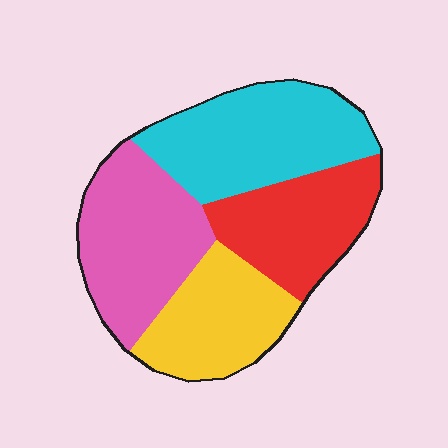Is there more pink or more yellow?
Pink.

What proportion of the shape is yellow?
Yellow takes up about one fifth (1/5) of the shape.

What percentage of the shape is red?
Red takes up about one fifth (1/5) of the shape.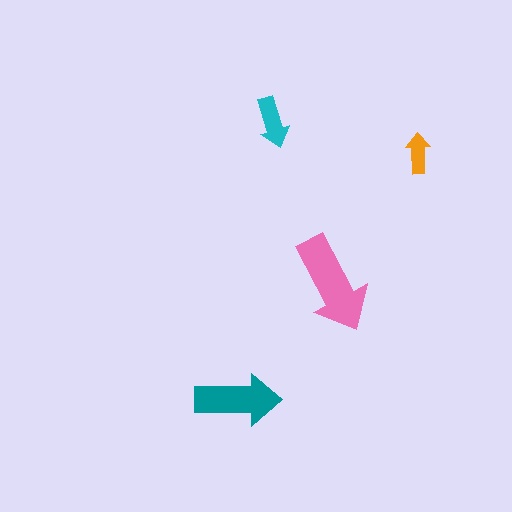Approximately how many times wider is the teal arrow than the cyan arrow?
About 1.5 times wider.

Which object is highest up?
The cyan arrow is topmost.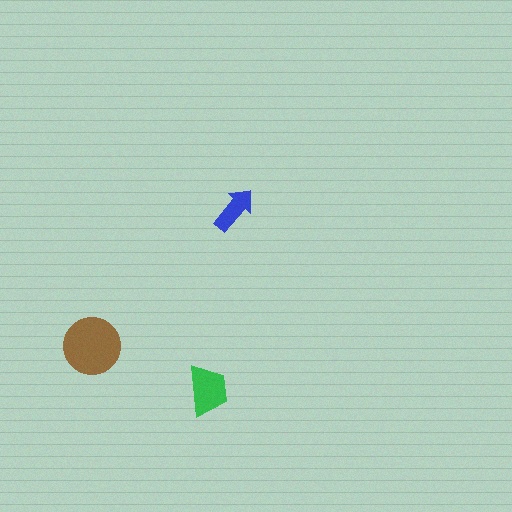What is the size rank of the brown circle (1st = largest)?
1st.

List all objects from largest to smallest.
The brown circle, the green trapezoid, the blue arrow.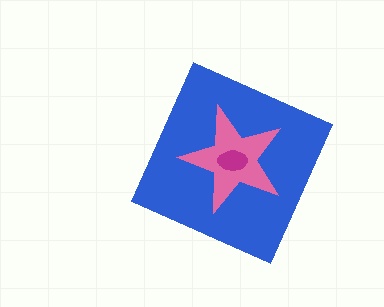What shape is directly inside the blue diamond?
The pink star.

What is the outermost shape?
The blue diamond.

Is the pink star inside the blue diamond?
Yes.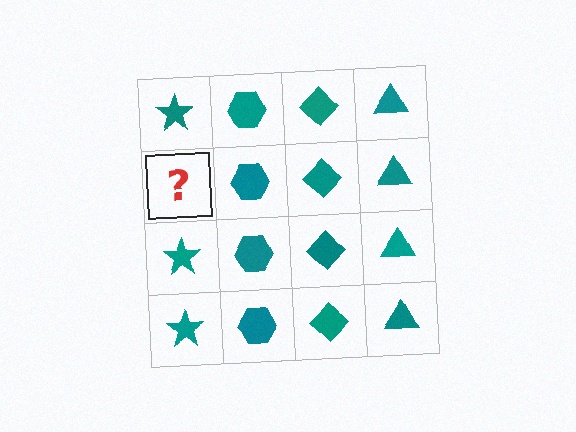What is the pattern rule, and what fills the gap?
The rule is that each column has a consistent shape. The gap should be filled with a teal star.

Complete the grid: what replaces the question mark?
The question mark should be replaced with a teal star.